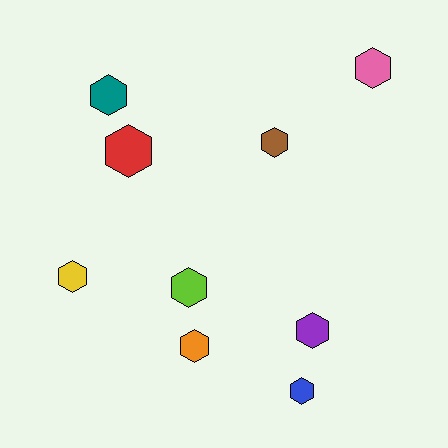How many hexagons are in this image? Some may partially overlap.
There are 9 hexagons.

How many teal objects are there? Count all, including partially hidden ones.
There is 1 teal object.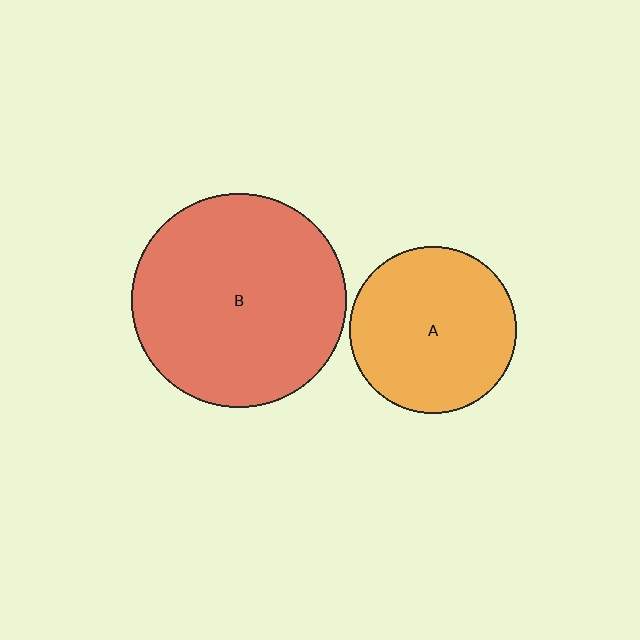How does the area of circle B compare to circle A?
Approximately 1.7 times.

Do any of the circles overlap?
No, none of the circles overlap.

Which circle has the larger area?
Circle B (red).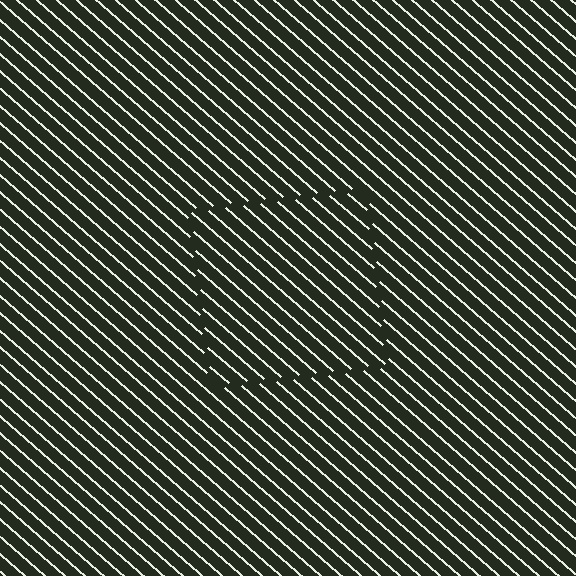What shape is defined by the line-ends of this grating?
An illusory square. The interior of the shape contains the same grating, shifted by half a period — the contour is defined by the phase discontinuity where line-ends from the inner and outer gratings abut.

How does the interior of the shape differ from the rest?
The interior of the shape contains the same grating, shifted by half a period — the contour is defined by the phase discontinuity where line-ends from the inner and outer gratings abut.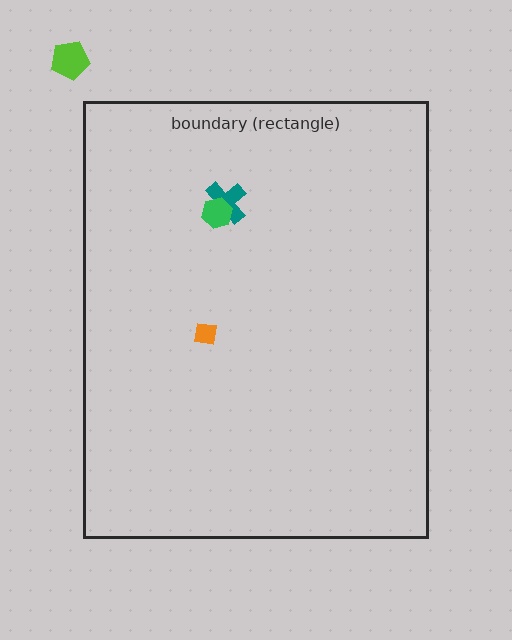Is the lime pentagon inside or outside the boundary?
Outside.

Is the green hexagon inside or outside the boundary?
Inside.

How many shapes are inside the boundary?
3 inside, 1 outside.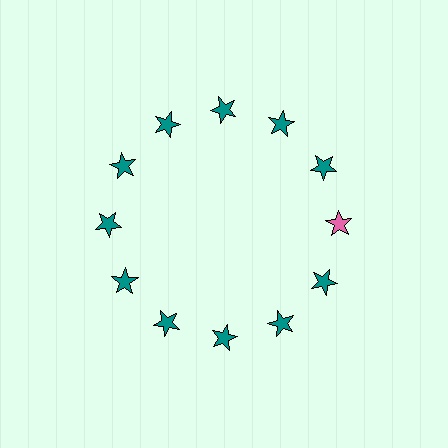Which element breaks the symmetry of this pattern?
The pink star at roughly the 3 o'clock position breaks the symmetry. All other shapes are teal stars.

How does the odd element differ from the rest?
It has a different color: pink instead of teal.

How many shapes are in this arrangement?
There are 12 shapes arranged in a ring pattern.